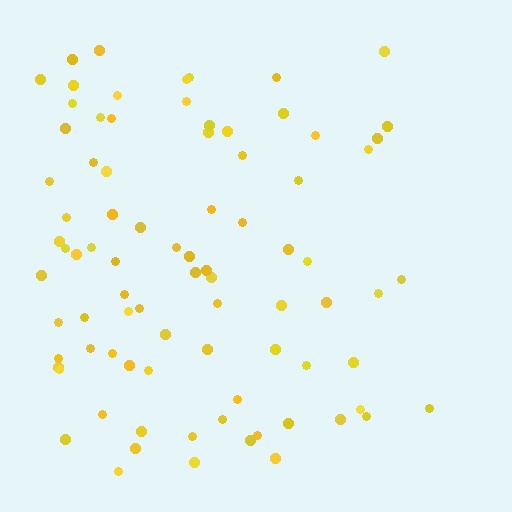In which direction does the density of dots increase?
From right to left, with the left side densest.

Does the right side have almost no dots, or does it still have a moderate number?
Still a moderate number, just noticeably fewer than the left.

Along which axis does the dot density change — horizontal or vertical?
Horizontal.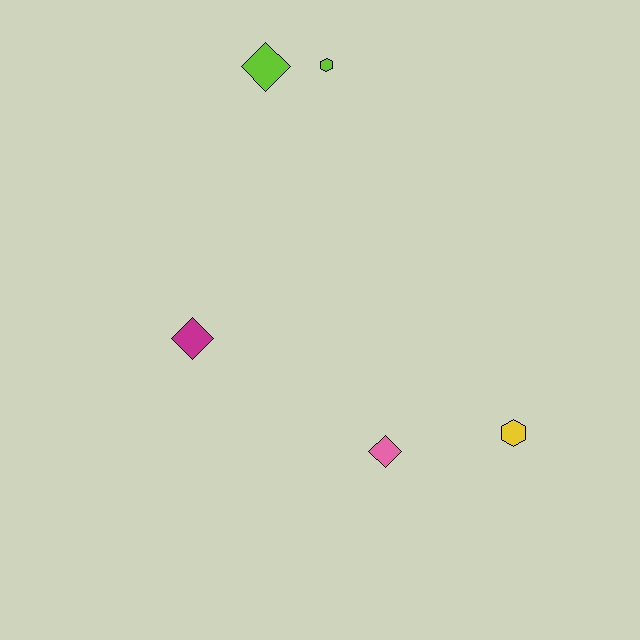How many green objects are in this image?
There are no green objects.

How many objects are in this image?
There are 5 objects.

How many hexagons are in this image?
There are 2 hexagons.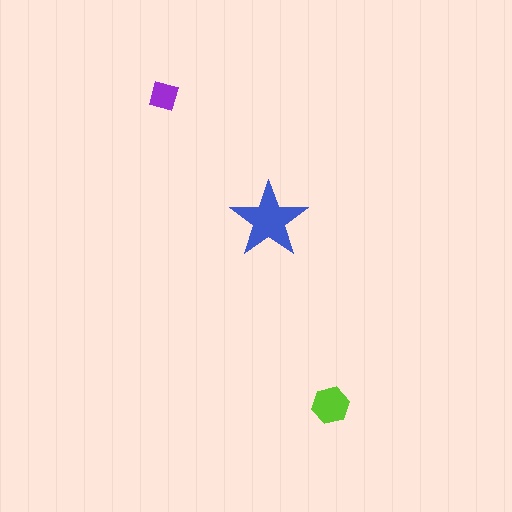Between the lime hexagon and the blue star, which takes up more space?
The blue star.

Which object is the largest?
The blue star.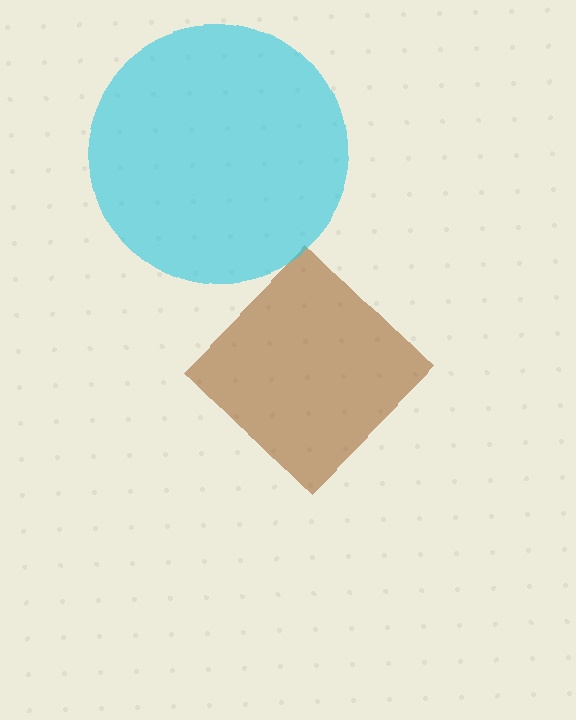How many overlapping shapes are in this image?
There are 2 overlapping shapes in the image.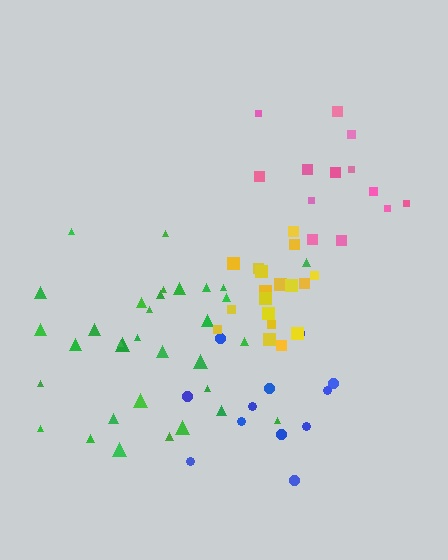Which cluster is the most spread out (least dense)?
Pink.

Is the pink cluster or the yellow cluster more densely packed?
Yellow.